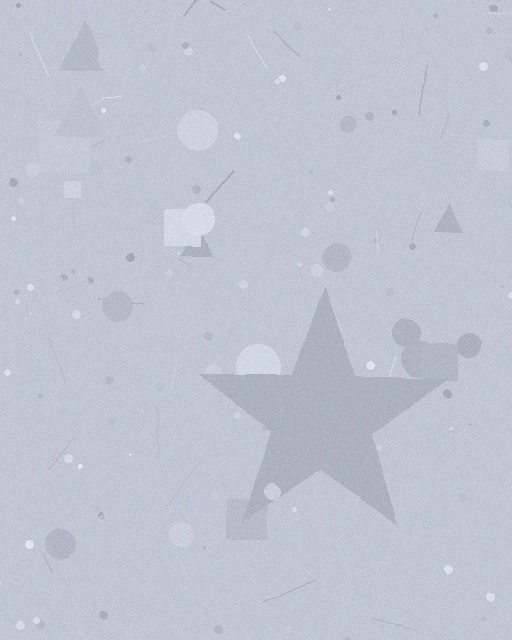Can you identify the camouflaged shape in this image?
The camouflaged shape is a star.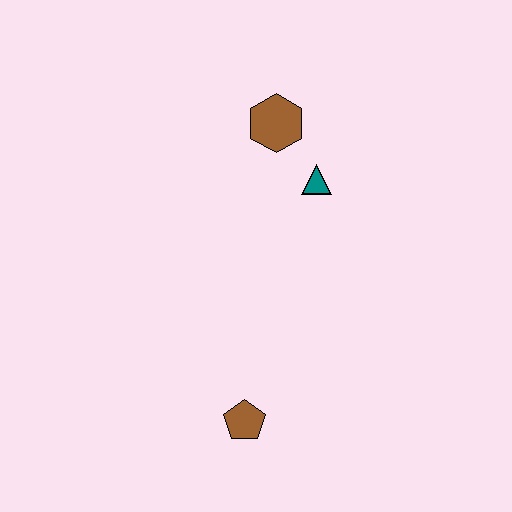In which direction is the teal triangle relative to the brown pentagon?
The teal triangle is above the brown pentagon.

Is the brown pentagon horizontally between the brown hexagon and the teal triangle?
No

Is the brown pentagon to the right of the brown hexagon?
No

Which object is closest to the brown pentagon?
The teal triangle is closest to the brown pentagon.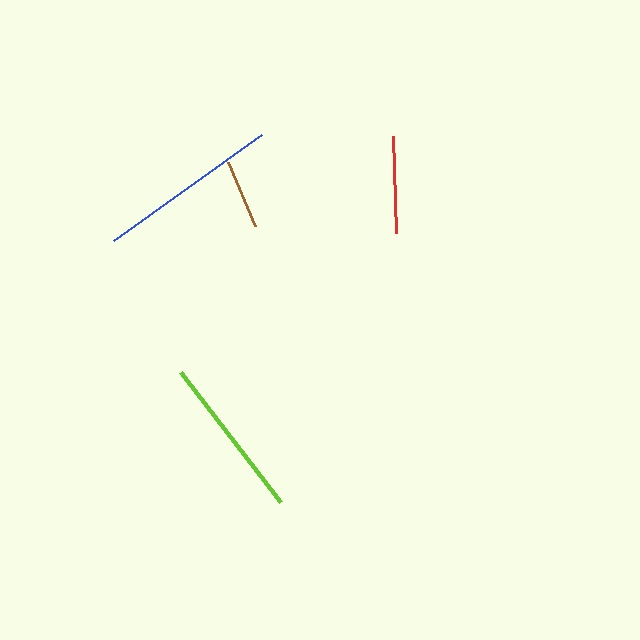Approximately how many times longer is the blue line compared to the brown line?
The blue line is approximately 2.6 times the length of the brown line.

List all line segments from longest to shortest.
From longest to shortest: blue, lime, red, brown.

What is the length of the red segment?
The red segment is approximately 97 pixels long.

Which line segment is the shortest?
The brown line is the shortest at approximately 70 pixels.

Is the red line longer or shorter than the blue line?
The blue line is longer than the red line.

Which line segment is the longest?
The blue line is the longest at approximately 182 pixels.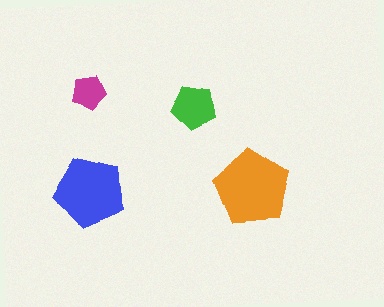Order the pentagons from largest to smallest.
the orange one, the blue one, the green one, the magenta one.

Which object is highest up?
The magenta pentagon is topmost.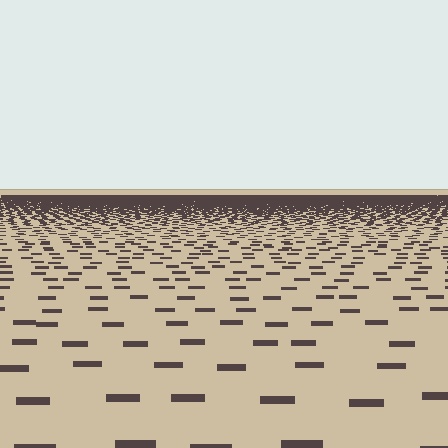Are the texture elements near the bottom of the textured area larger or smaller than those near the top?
Larger. Near the bottom, elements are closer to the viewer and appear at a bigger on-screen size.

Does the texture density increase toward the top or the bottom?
Density increases toward the top.